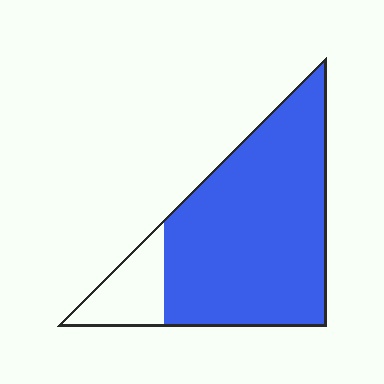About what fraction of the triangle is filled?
About five sixths (5/6).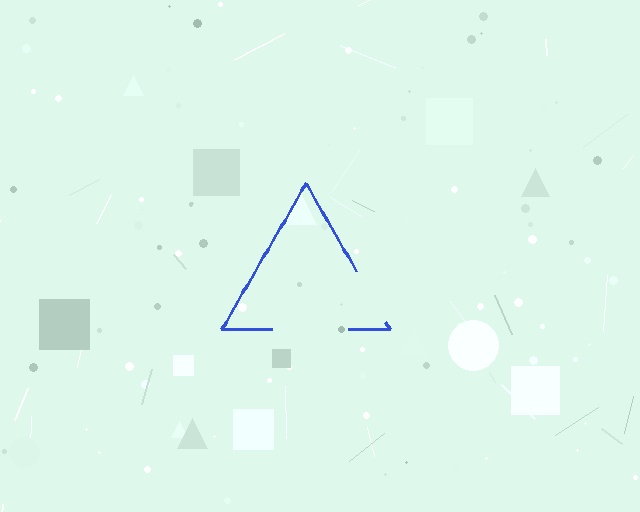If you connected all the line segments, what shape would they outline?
They would outline a triangle.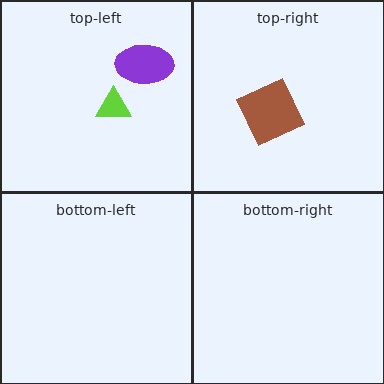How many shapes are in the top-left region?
2.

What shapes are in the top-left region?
The purple ellipse, the lime triangle.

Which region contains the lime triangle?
The top-left region.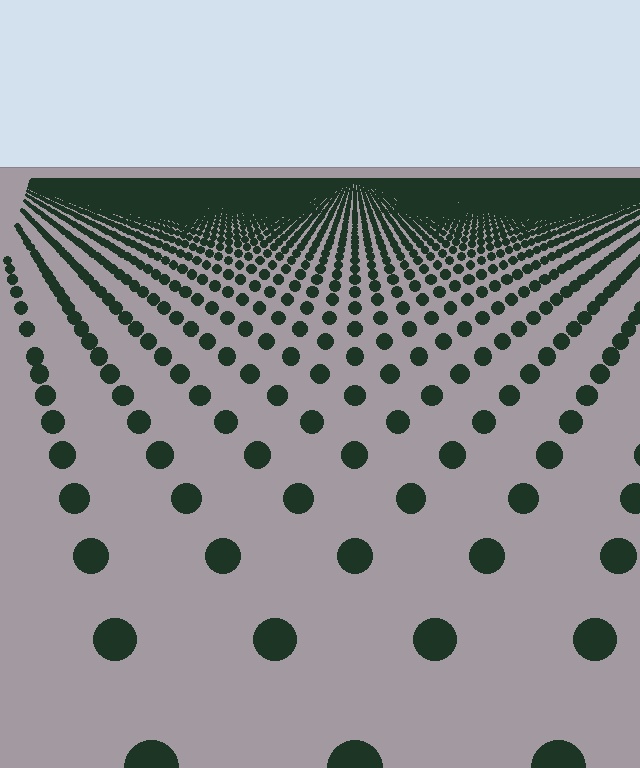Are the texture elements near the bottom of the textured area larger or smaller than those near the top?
Larger. Near the bottom, elements are closer to the viewer and appear at a bigger on-screen size.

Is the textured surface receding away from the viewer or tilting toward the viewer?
The surface is receding away from the viewer. Texture elements get smaller and denser toward the top.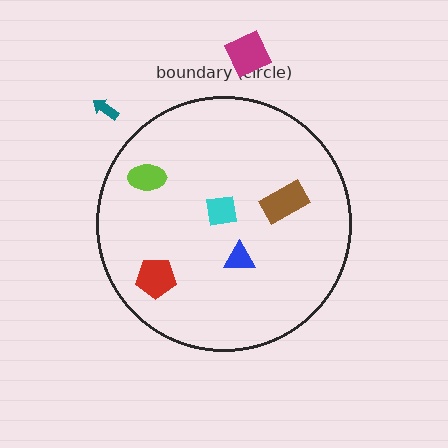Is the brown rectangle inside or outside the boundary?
Inside.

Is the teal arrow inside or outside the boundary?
Outside.